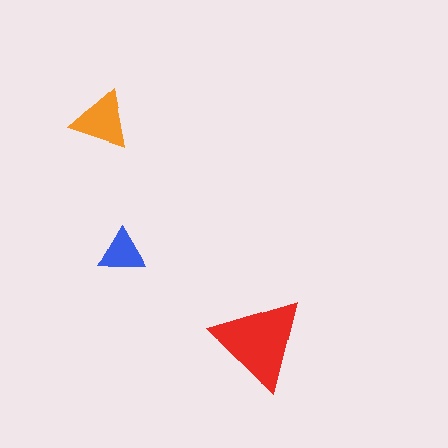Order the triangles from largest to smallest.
the red one, the orange one, the blue one.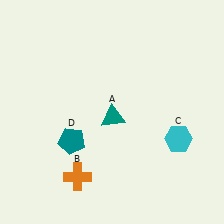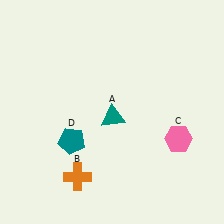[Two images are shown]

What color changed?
The hexagon (C) changed from cyan in Image 1 to pink in Image 2.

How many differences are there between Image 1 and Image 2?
There is 1 difference between the two images.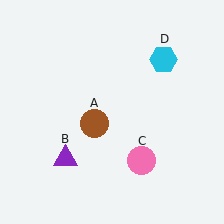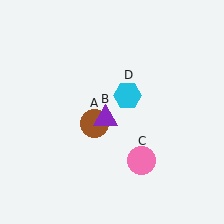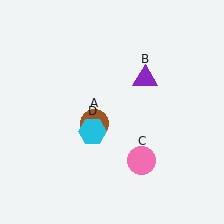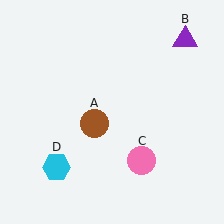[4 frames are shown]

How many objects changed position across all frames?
2 objects changed position: purple triangle (object B), cyan hexagon (object D).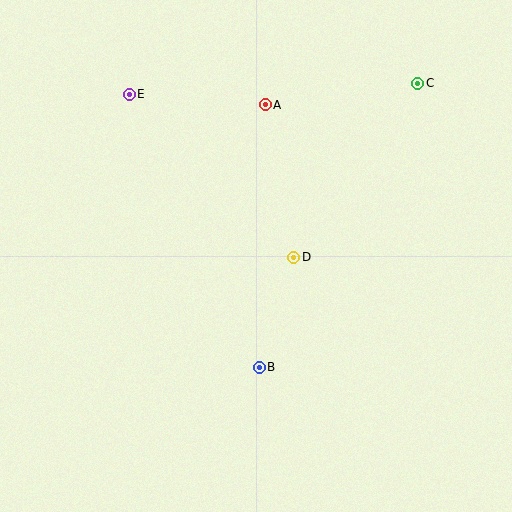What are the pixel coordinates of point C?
Point C is at (418, 83).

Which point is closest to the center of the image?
Point D at (294, 257) is closest to the center.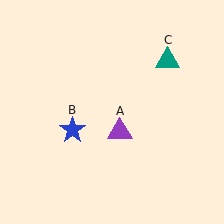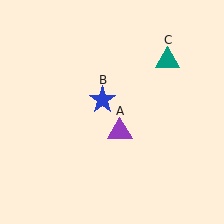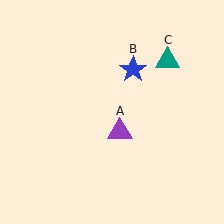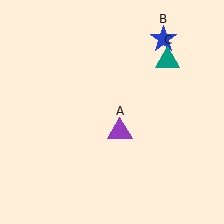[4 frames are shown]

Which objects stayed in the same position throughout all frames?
Purple triangle (object A) and teal triangle (object C) remained stationary.